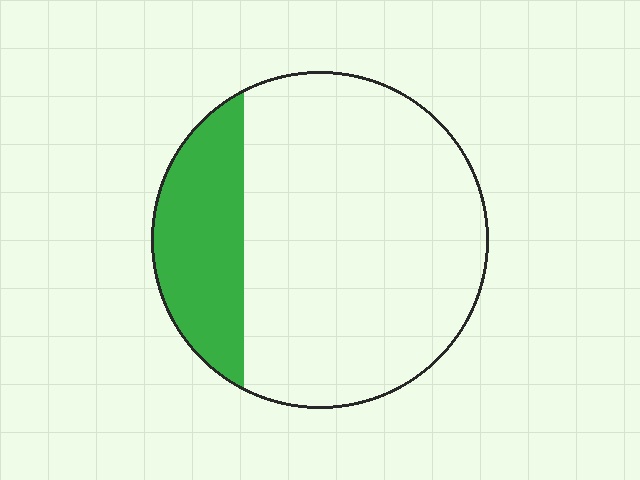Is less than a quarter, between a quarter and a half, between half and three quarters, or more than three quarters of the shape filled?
Less than a quarter.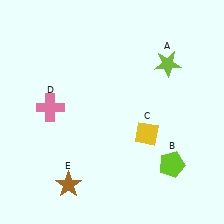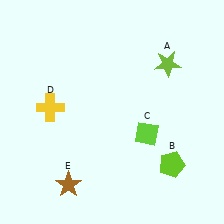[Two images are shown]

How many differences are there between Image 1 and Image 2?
There are 2 differences between the two images.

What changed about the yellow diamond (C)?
In Image 1, C is yellow. In Image 2, it changed to lime.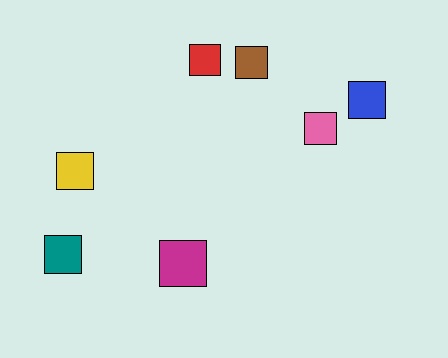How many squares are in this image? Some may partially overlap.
There are 7 squares.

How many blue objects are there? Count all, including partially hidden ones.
There is 1 blue object.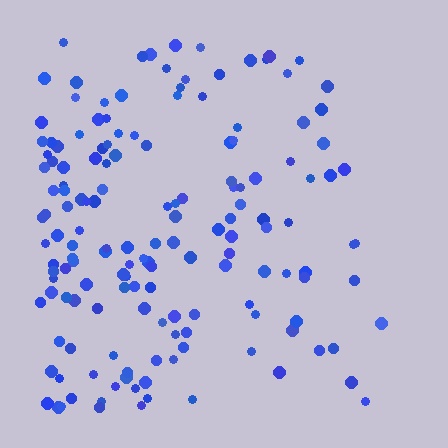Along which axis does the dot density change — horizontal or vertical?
Horizontal.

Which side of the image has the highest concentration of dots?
The left.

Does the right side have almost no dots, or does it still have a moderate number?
Still a moderate number, just noticeably fewer than the left.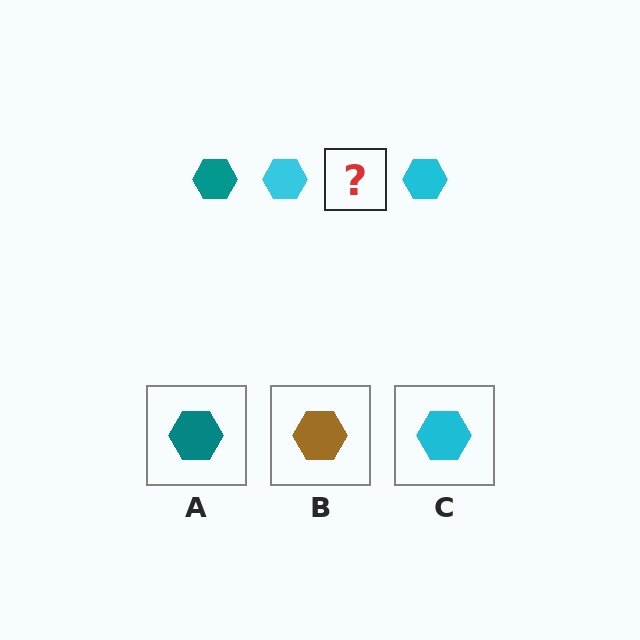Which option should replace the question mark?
Option A.